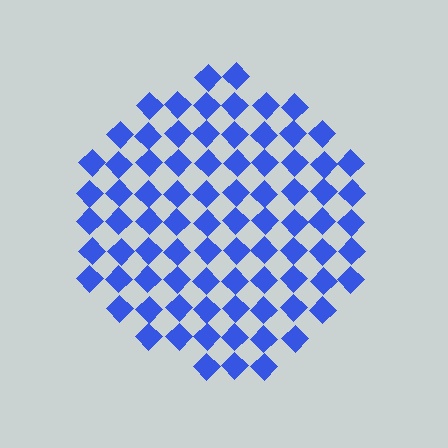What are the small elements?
The small elements are diamonds.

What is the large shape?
The large shape is a circle.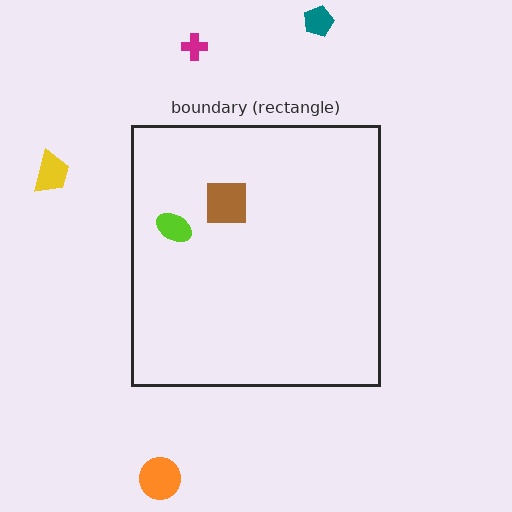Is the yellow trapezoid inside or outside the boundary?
Outside.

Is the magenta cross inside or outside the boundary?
Outside.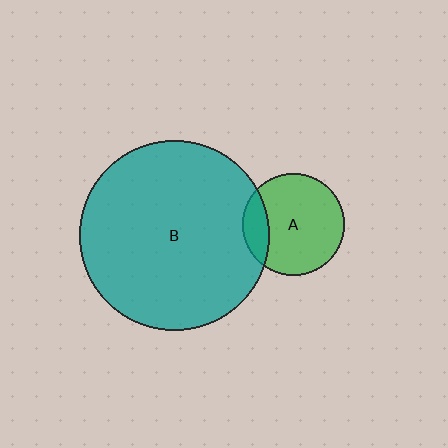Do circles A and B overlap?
Yes.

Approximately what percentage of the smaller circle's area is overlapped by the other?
Approximately 20%.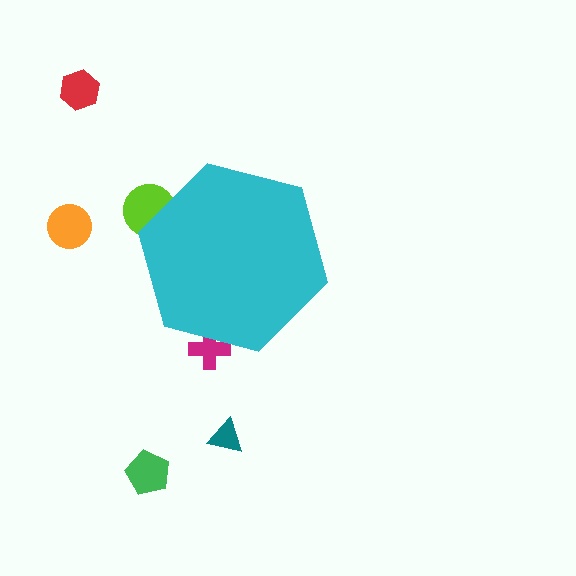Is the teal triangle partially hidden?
No, the teal triangle is fully visible.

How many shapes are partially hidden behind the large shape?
2 shapes are partially hidden.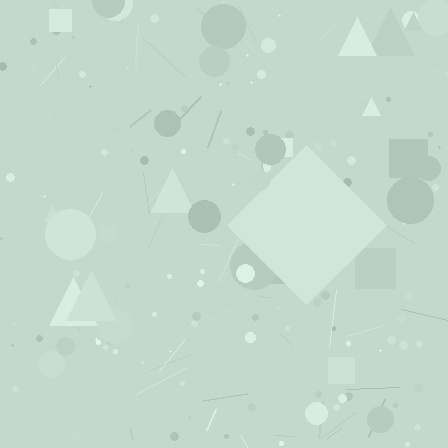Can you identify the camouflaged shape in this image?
The camouflaged shape is a diamond.